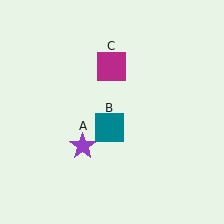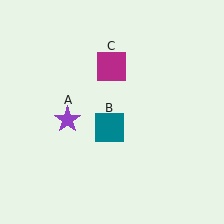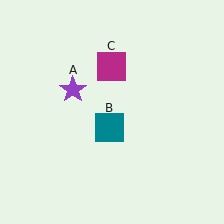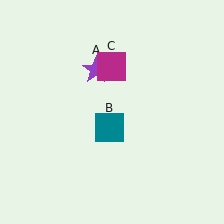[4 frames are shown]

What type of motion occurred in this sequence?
The purple star (object A) rotated clockwise around the center of the scene.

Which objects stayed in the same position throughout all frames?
Teal square (object B) and magenta square (object C) remained stationary.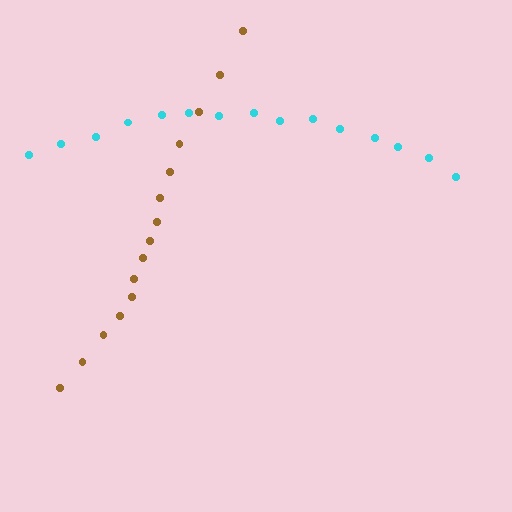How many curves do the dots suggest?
There are 2 distinct paths.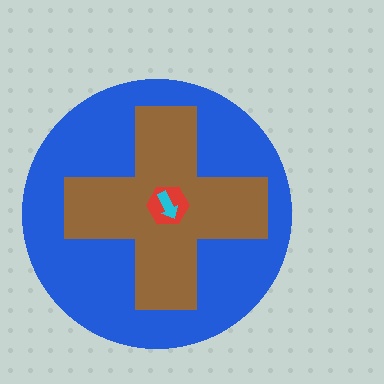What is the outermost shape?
The blue circle.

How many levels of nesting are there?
4.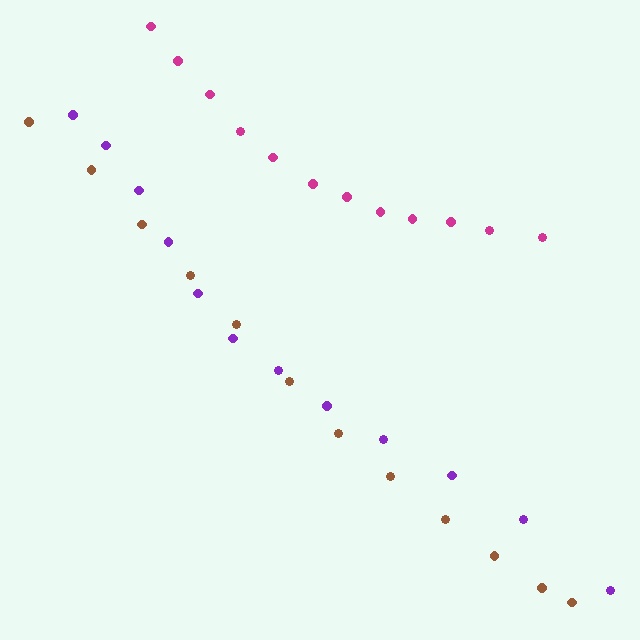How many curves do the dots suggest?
There are 3 distinct paths.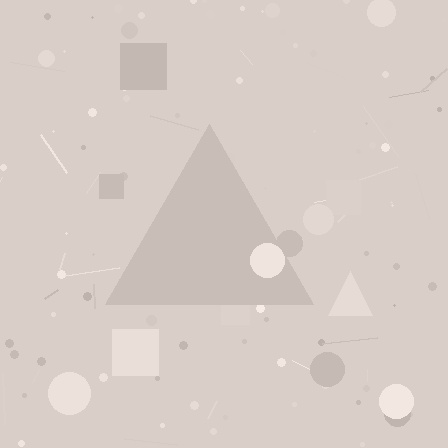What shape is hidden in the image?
A triangle is hidden in the image.